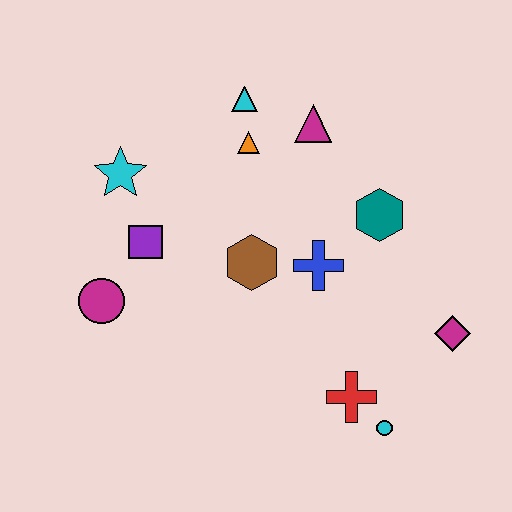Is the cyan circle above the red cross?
No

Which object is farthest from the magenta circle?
The magenta diamond is farthest from the magenta circle.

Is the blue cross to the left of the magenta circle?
No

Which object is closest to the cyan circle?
The red cross is closest to the cyan circle.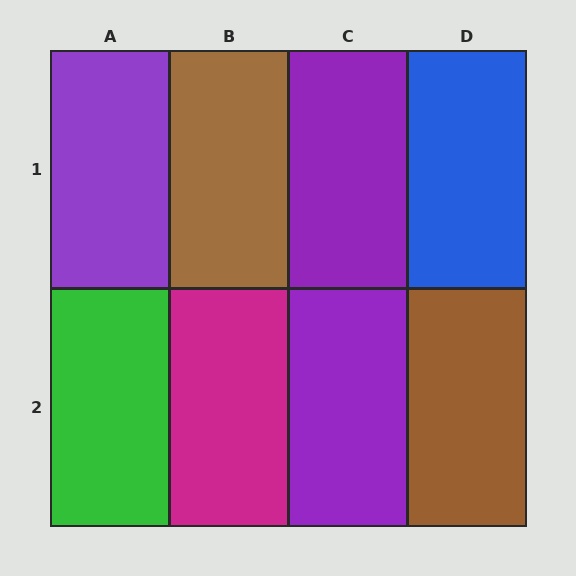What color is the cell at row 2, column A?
Green.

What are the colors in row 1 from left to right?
Purple, brown, purple, blue.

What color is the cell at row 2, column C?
Purple.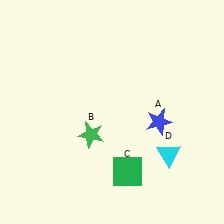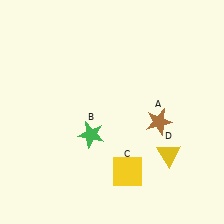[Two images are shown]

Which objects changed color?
A changed from blue to brown. C changed from green to yellow. D changed from cyan to yellow.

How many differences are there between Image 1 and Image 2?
There are 3 differences between the two images.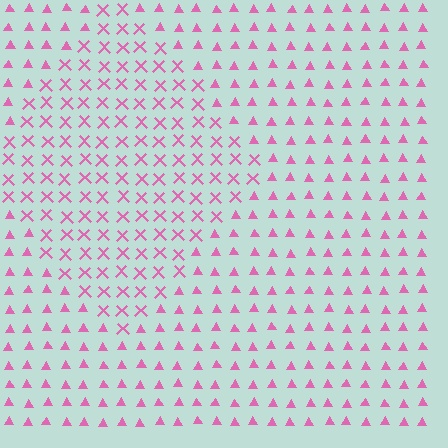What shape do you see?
I see a diamond.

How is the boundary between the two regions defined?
The boundary is defined by a change in element shape: X marks inside vs. triangles outside. All elements share the same color and spacing.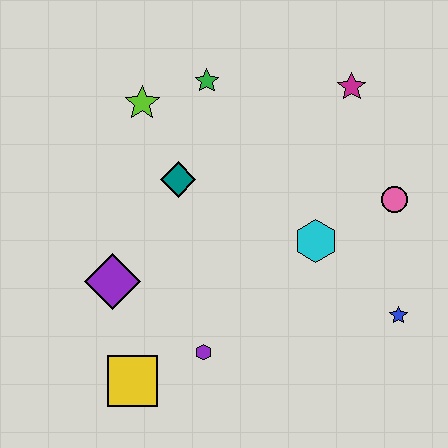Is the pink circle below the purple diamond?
No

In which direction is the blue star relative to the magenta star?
The blue star is below the magenta star.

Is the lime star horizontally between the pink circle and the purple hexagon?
No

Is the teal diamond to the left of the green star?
Yes